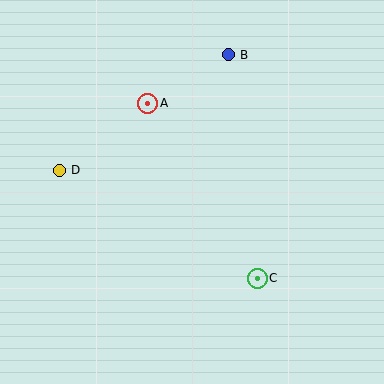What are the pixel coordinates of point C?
Point C is at (257, 278).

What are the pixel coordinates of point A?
Point A is at (148, 103).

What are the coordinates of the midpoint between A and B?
The midpoint between A and B is at (188, 79).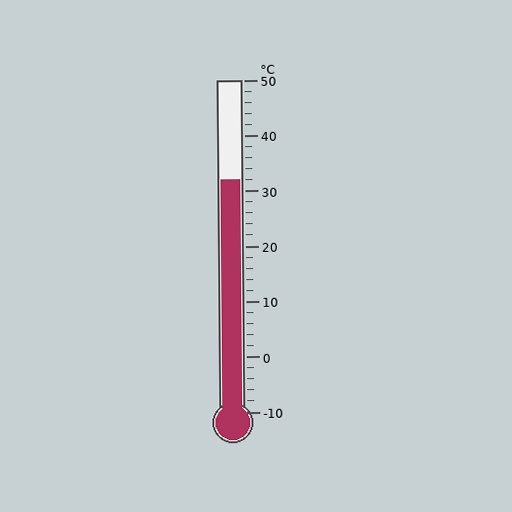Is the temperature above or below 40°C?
The temperature is below 40°C.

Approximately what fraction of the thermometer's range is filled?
The thermometer is filled to approximately 70% of its range.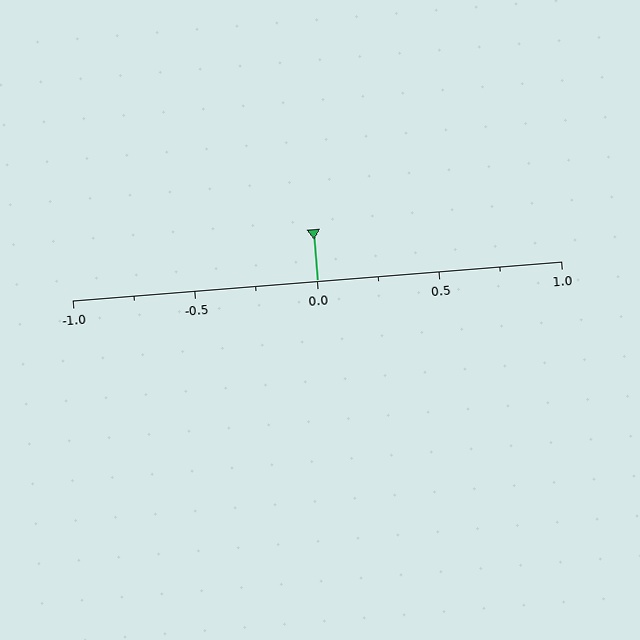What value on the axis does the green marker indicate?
The marker indicates approximately 0.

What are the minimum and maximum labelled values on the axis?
The axis runs from -1.0 to 1.0.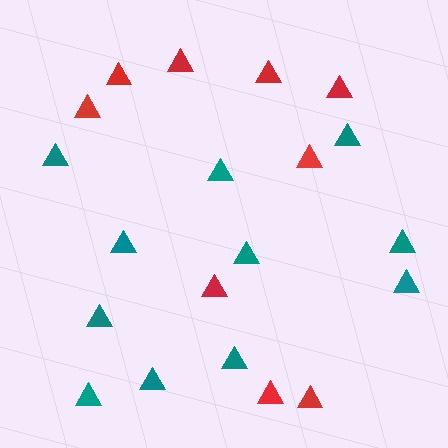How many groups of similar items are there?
There are 2 groups: one group of red triangles (9) and one group of teal triangles (11).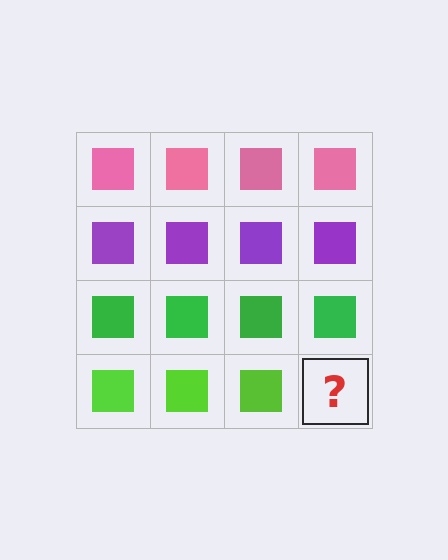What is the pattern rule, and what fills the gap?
The rule is that each row has a consistent color. The gap should be filled with a lime square.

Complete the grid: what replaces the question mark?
The question mark should be replaced with a lime square.